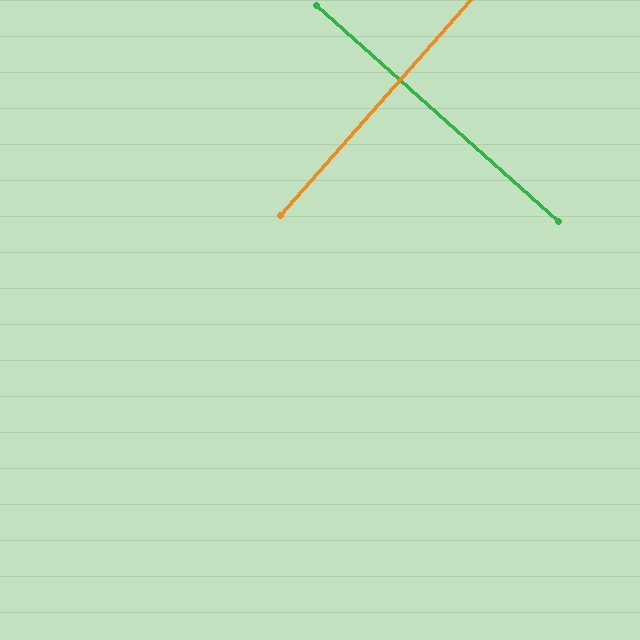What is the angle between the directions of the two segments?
Approximately 90 degrees.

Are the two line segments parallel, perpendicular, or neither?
Perpendicular — they meet at approximately 90°.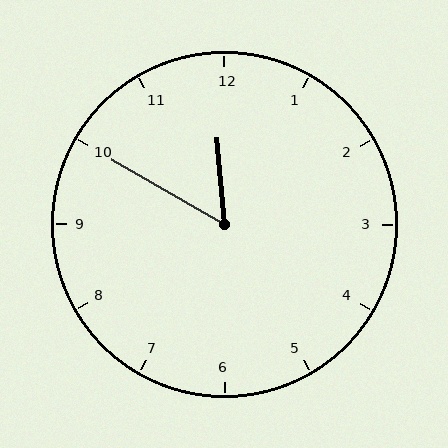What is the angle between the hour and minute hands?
Approximately 55 degrees.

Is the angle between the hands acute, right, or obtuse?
It is acute.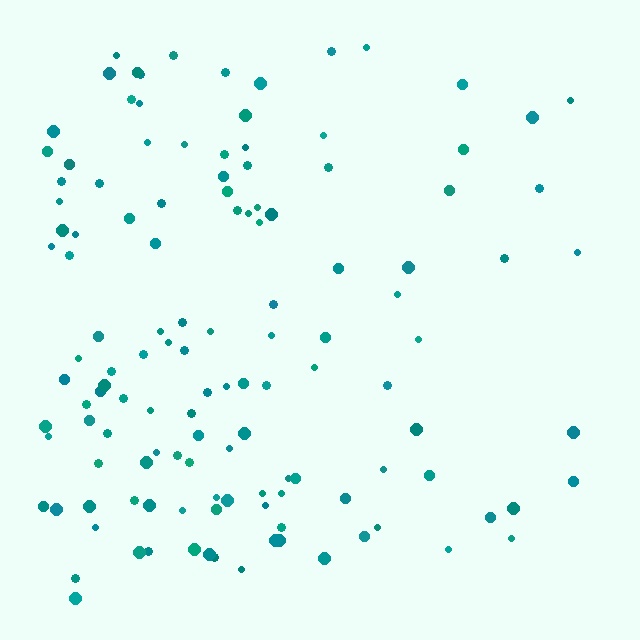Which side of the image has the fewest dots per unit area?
The right.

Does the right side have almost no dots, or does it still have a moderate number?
Still a moderate number, just noticeably fewer than the left.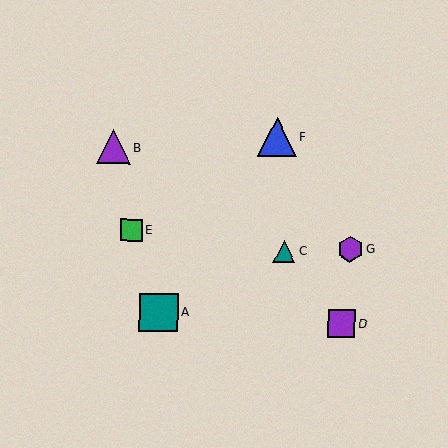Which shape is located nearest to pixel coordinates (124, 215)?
The green square (labeled E) at (131, 230) is nearest to that location.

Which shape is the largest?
The blue triangle (labeled F) is the largest.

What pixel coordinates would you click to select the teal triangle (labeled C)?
Click at (284, 251) to select the teal triangle C.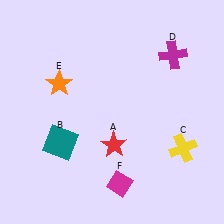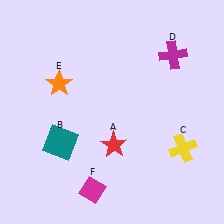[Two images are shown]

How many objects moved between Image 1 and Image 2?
1 object moved between the two images.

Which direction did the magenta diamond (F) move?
The magenta diamond (F) moved left.